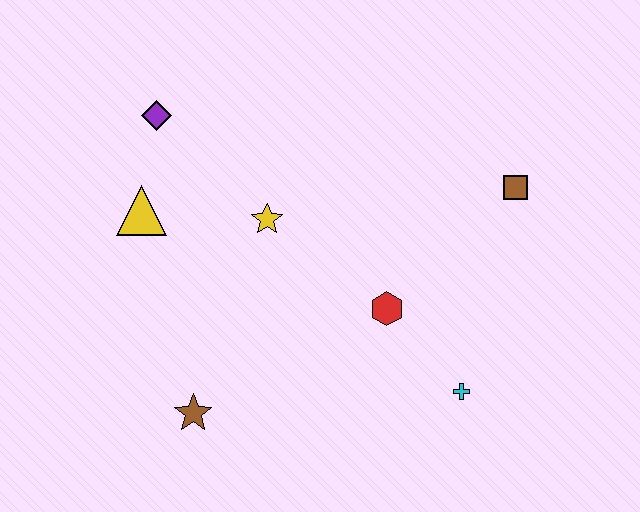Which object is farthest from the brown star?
The brown square is farthest from the brown star.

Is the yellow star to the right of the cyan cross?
No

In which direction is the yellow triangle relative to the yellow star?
The yellow triangle is to the left of the yellow star.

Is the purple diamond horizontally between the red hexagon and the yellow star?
No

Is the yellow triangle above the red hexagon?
Yes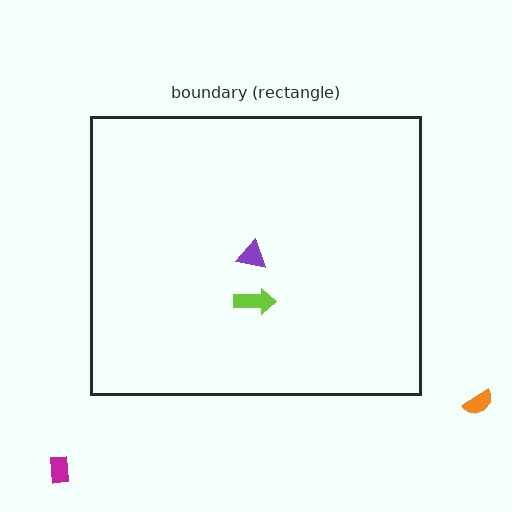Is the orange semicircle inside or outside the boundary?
Outside.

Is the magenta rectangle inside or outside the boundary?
Outside.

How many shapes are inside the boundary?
2 inside, 2 outside.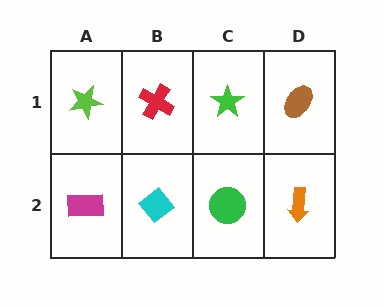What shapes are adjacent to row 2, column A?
A lime star (row 1, column A), a cyan diamond (row 2, column B).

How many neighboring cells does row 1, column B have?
3.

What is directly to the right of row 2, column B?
A green circle.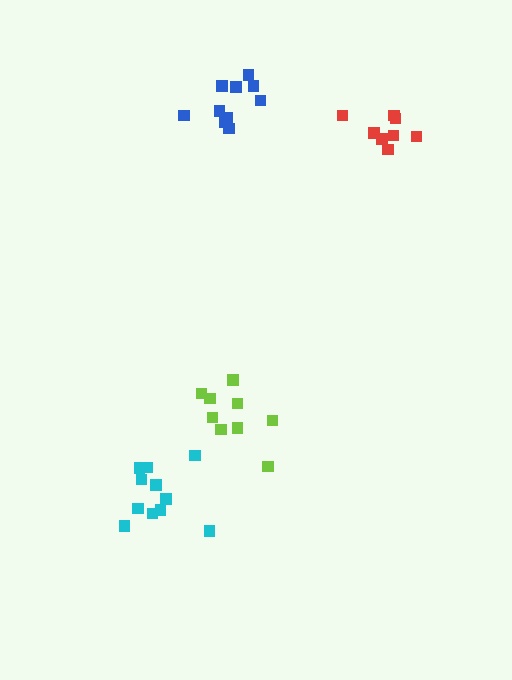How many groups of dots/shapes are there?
There are 4 groups.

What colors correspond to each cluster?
The clusters are colored: lime, red, cyan, blue.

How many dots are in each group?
Group 1: 9 dots, Group 2: 8 dots, Group 3: 11 dots, Group 4: 10 dots (38 total).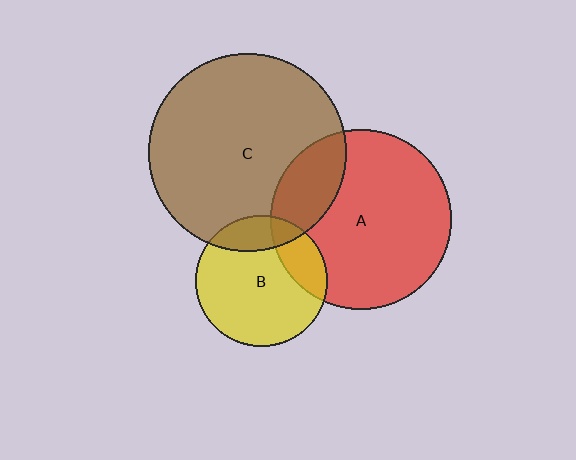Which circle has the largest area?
Circle C (brown).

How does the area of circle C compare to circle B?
Approximately 2.3 times.